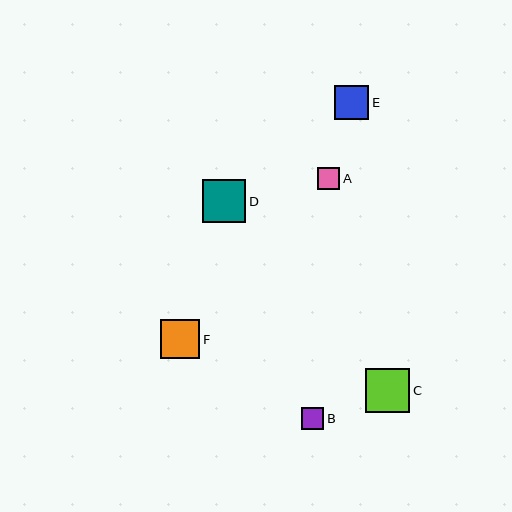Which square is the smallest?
Square B is the smallest with a size of approximately 22 pixels.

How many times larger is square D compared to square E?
Square D is approximately 1.2 times the size of square E.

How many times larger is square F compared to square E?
Square F is approximately 1.1 times the size of square E.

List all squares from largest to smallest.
From largest to smallest: C, D, F, E, A, B.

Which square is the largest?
Square C is the largest with a size of approximately 45 pixels.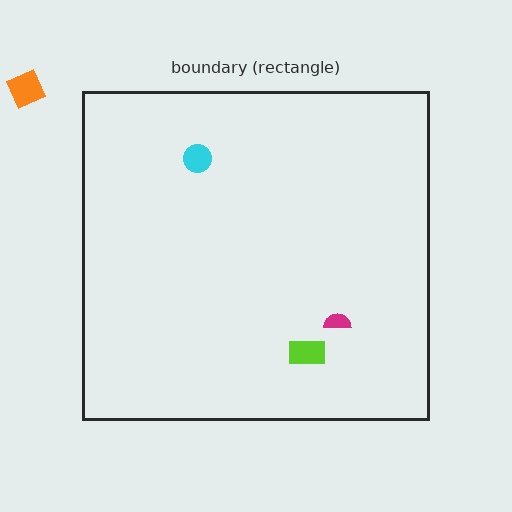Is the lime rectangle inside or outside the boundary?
Inside.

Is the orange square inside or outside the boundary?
Outside.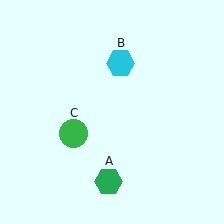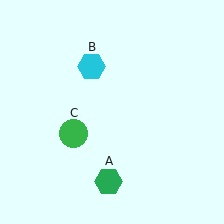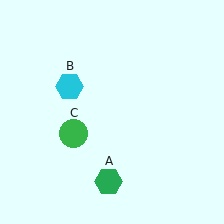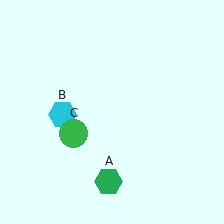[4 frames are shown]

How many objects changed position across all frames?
1 object changed position: cyan hexagon (object B).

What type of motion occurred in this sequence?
The cyan hexagon (object B) rotated counterclockwise around the center of the scene.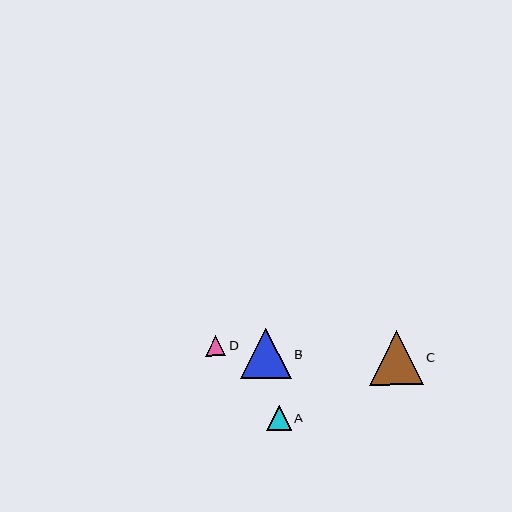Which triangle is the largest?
Triangle C is the largest with a size of approximately 54 pixels.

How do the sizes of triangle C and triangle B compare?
Triangle C and triangle B are approximately the same size.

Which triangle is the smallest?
Triangle D is the smallest with a size of approximately 20 pixels.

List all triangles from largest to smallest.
From largest to smallest: C, B, A, D.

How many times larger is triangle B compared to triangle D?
Triangle B is approximately 2.5 times the size of triangle D.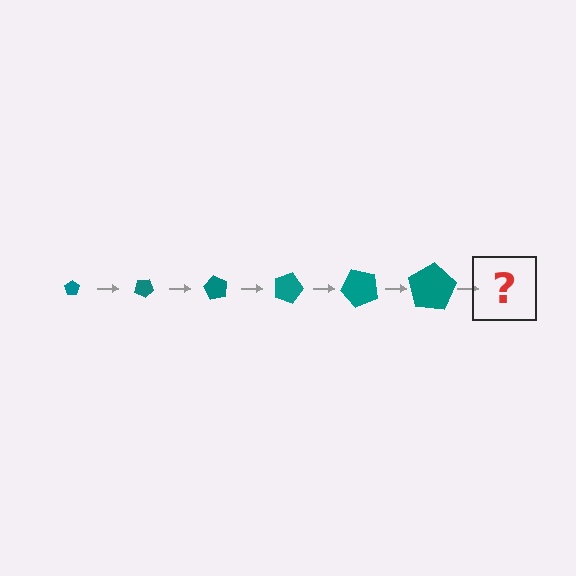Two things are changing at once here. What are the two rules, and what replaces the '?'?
The two rules are that the pentagon grows larger each step and it rotates 30 degrees each step. The '?' should be a pentagon, larger than the previous one and rotated 180 degrees from the start.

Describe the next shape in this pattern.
It should be a pentagon, larger than the previous one and rotated 180 degrees from the start.